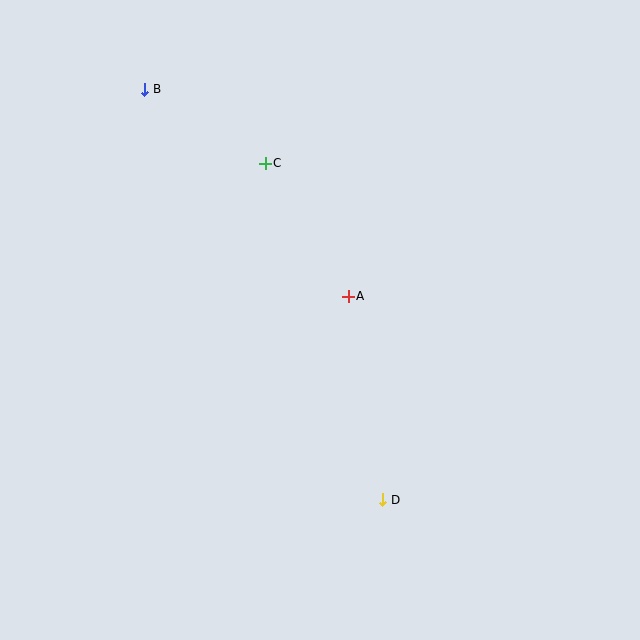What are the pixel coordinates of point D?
Point D is at (383, 500).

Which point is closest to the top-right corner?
Point C is closest to the top-right corner.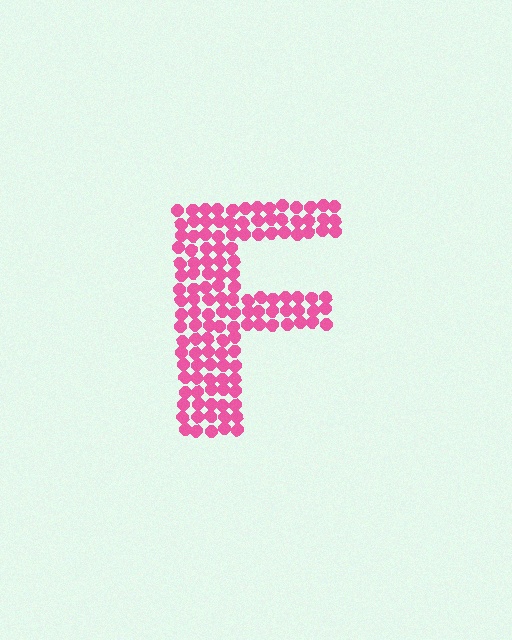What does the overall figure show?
The overall figure shows the letter F.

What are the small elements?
The small elements are circles.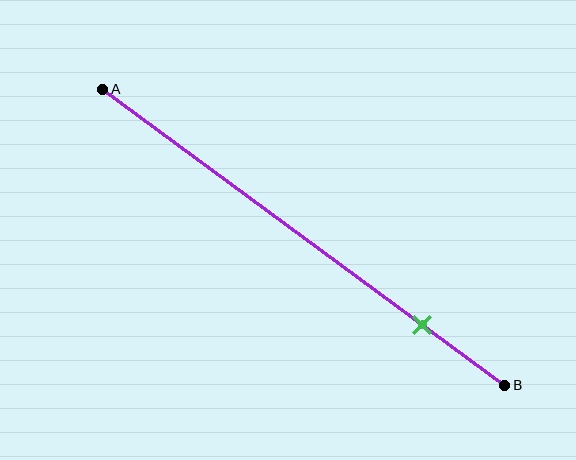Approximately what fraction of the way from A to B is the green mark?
The green mark is approximately 80% of the way from A to B.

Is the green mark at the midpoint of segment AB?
No, the mark is at about 80% from A, not at the 50% midpoint.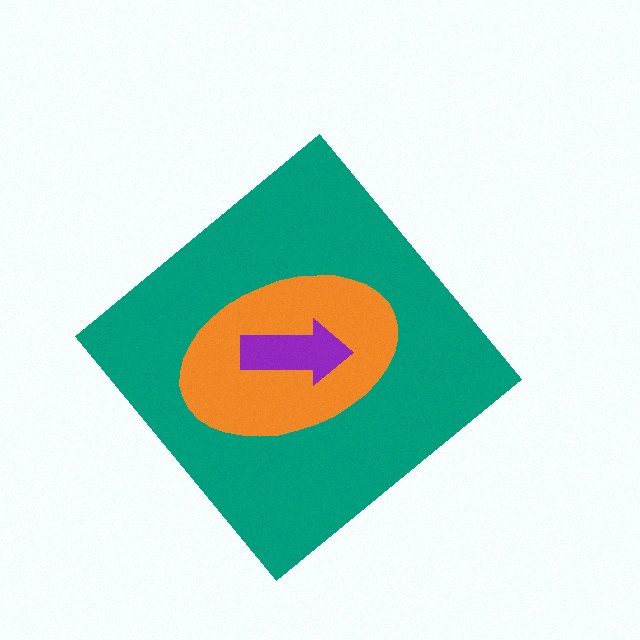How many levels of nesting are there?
3.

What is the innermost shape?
The purple arrow.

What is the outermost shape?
The teal diamond.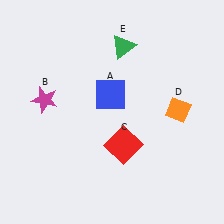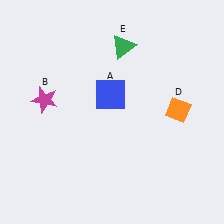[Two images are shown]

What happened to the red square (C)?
The red square (C) was removed in Image 2. It was in the bottom-right area of Image 1.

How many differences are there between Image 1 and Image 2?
There is 1 difference between the two images.